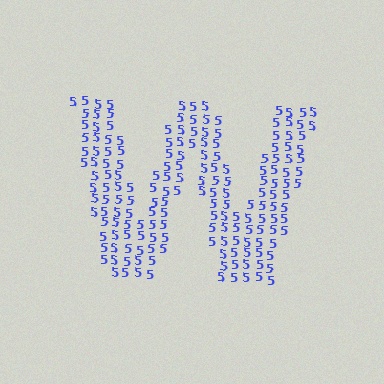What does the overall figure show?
The overall figure shows the letter W.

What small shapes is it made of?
It is made of small digit 5's.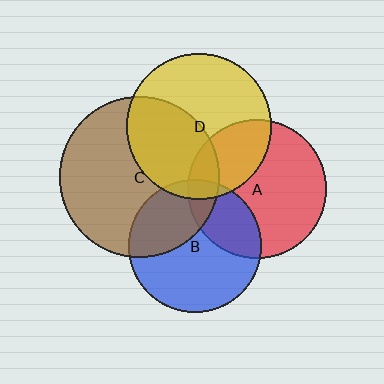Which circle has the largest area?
Circle C (brown).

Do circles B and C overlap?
Yes.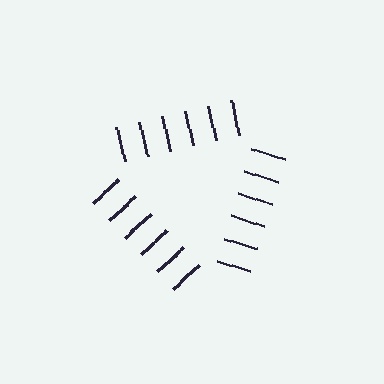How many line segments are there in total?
18 — 6 along each of the 3 edges.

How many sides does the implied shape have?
3 sides — the line-ends trace a triangle.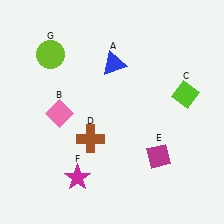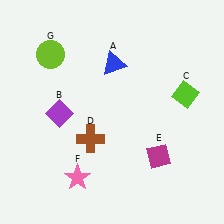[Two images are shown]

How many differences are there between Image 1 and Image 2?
There are 2 differences between the two images.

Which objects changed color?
B changed from pink to purple. F changed from magenta to pink.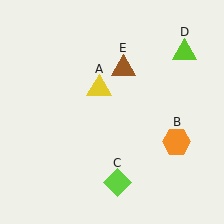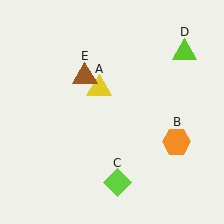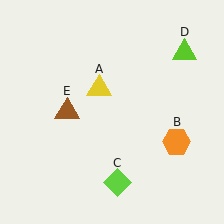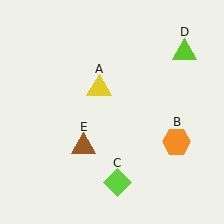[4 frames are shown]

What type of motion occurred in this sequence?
The brown triangle (object E) rotated counterclockwise around the center of the scene.